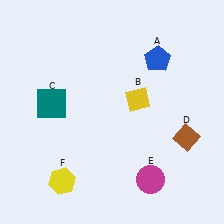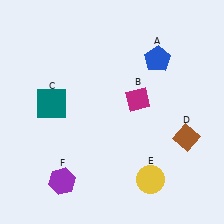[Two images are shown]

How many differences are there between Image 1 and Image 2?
There are 3 differences between the two images.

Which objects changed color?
B changed from yellow to magenta. E changed from magenta to yellow. F changed from yellow to purple.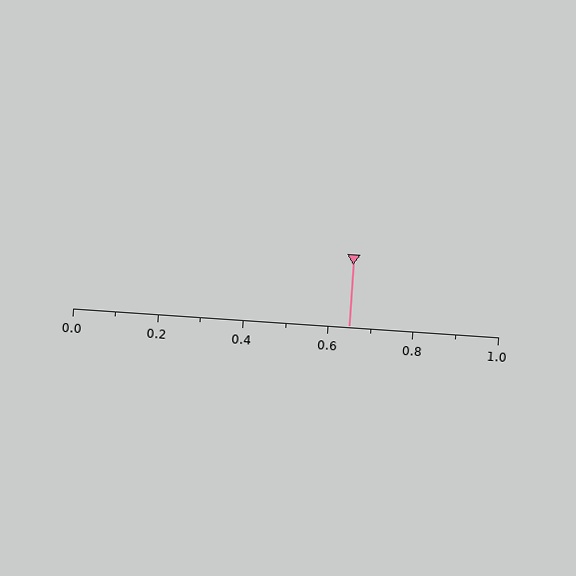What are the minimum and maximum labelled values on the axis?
The axis runs from 0.0 to 1.0.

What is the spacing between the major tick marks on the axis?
The major ticks are spaced 0.2 apart.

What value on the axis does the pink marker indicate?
The marker indicates approximately 0.65.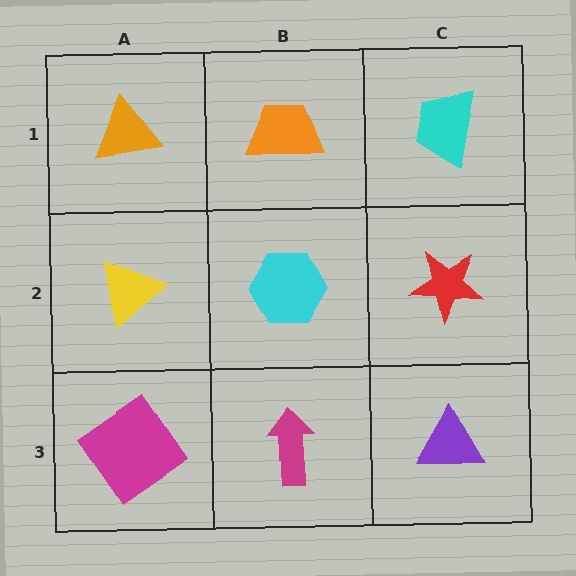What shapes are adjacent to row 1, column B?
A cyan hexagon (row 2, column B), an orange triangle (row 1, column A), a cyan trapezoid (row 1, column C).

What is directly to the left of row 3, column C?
A magenta arrow.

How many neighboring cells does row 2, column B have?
4.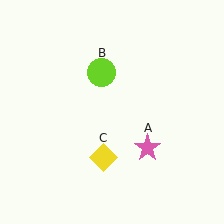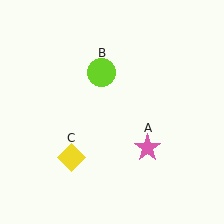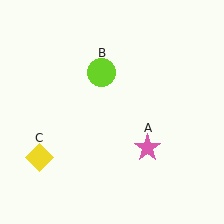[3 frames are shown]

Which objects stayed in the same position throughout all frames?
Pink star (object A) and lime circle (object B) remained stationary.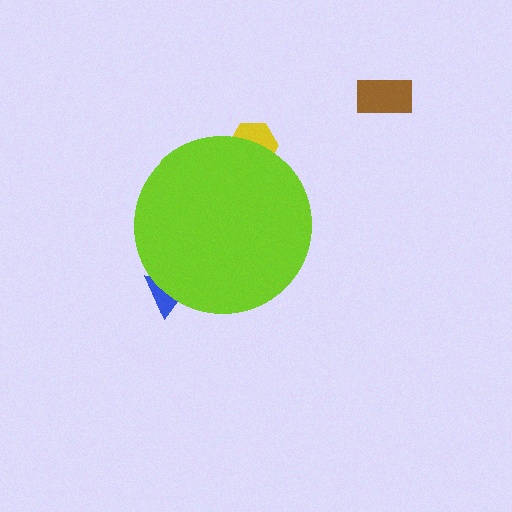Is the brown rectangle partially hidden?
No, the brown rectangle is fully visible.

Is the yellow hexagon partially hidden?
Yes, the yellow hexagon is partially hidden behind the lime circle.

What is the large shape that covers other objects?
A lime circle.